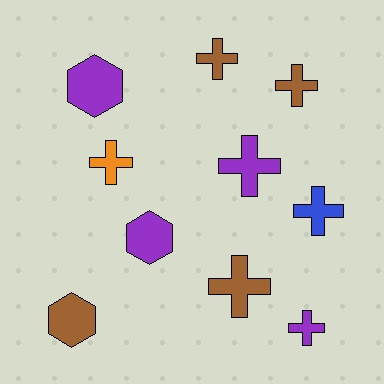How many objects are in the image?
There are 10 objects.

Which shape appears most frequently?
Cross, with 7 objects.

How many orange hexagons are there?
There are no orange hexagons.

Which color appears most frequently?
Purple, with 4 objects.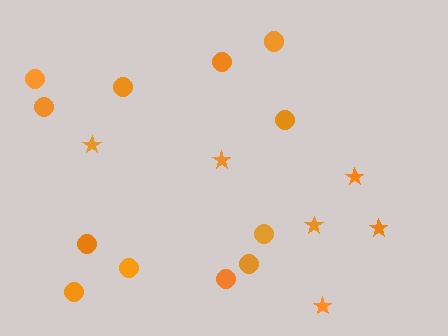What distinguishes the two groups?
There are 2 groups: one group of circles (12) and one group of stars (6).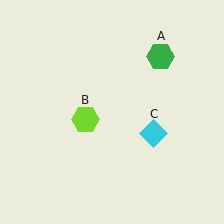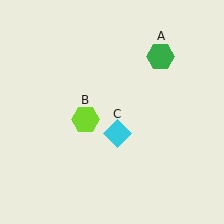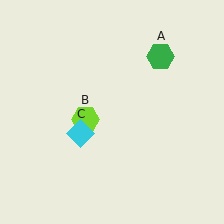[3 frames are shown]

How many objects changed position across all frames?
1 object changed position: cyan diamond (object C).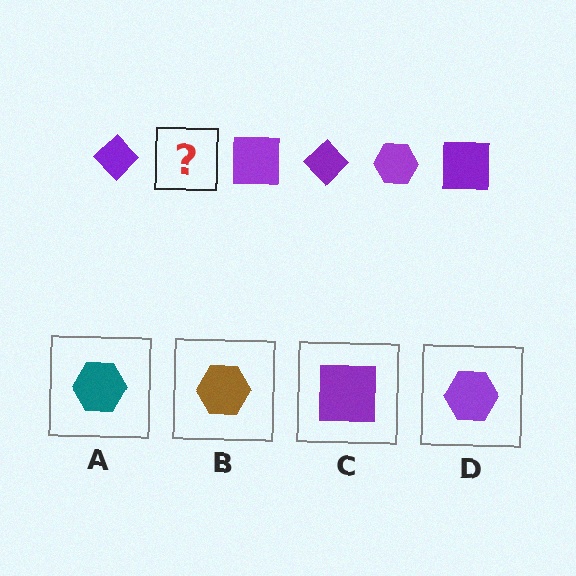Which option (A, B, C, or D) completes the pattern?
D.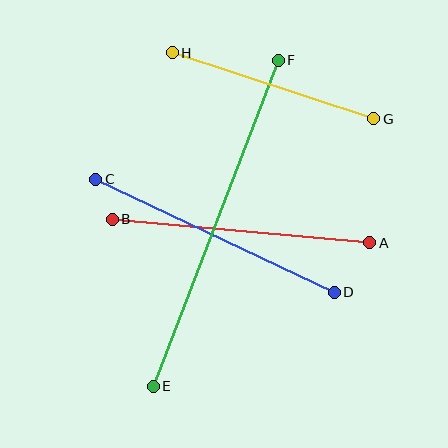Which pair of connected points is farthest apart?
Points E and F are farthest apart.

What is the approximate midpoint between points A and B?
The midpoint is at approximately (241, 231) pixels.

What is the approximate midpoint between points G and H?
The midpoint is at approximately (273, 86) pixels.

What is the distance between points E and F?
The distance is approximately 349 pixels.